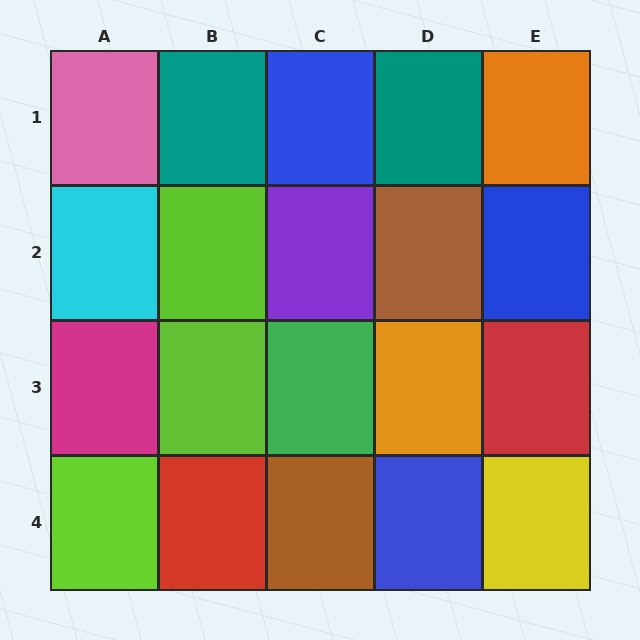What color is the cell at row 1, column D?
Teal.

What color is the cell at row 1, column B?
Teal.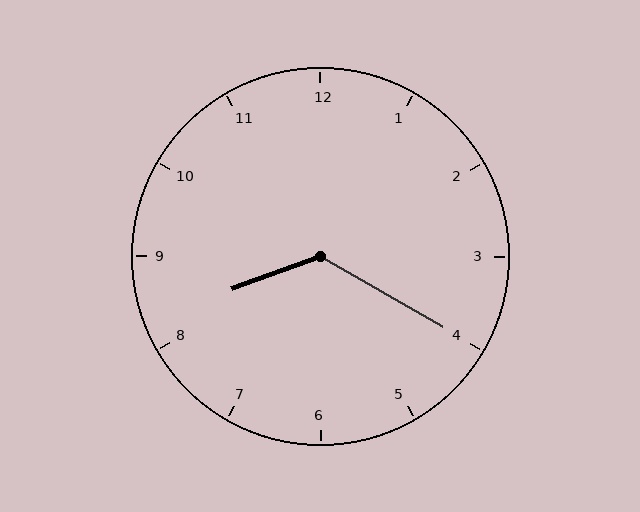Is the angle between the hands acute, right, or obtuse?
It is obtuse.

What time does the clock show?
8:20.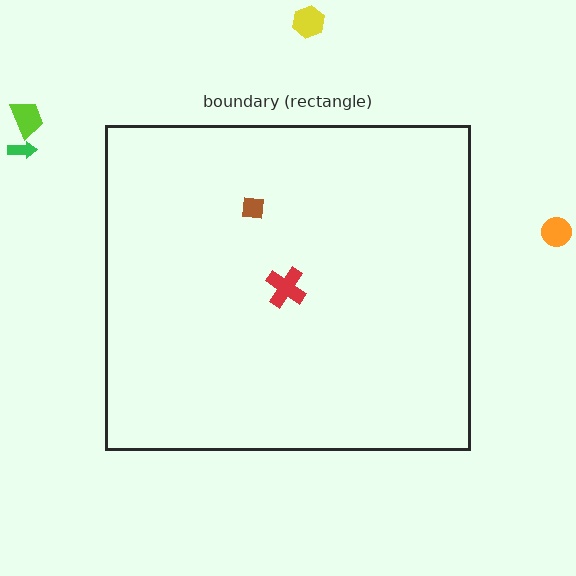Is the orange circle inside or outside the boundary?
Outside.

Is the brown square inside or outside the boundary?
Inside.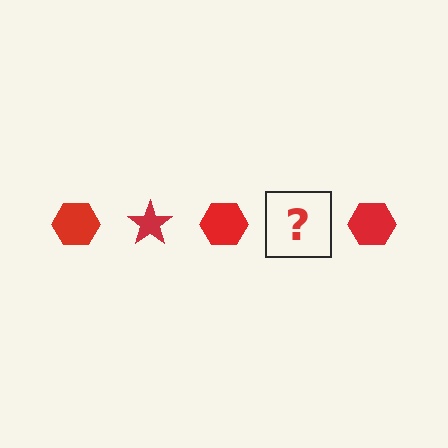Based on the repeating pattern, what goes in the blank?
The blank should be a red star.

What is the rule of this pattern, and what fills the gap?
The rule is that the pattern cycles through hexagon, star shapes in red. The gap should be filled with a red star.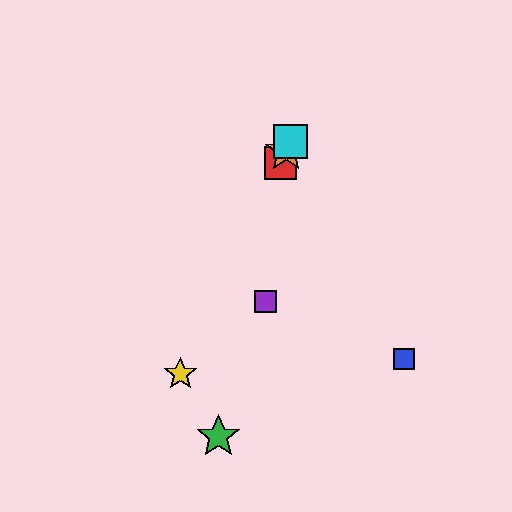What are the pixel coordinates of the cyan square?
The cyan square is at (291, 142).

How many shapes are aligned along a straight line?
4 shapes (the red square, the yellow star, the orange star, the cyan square) are aligned along a straight line.